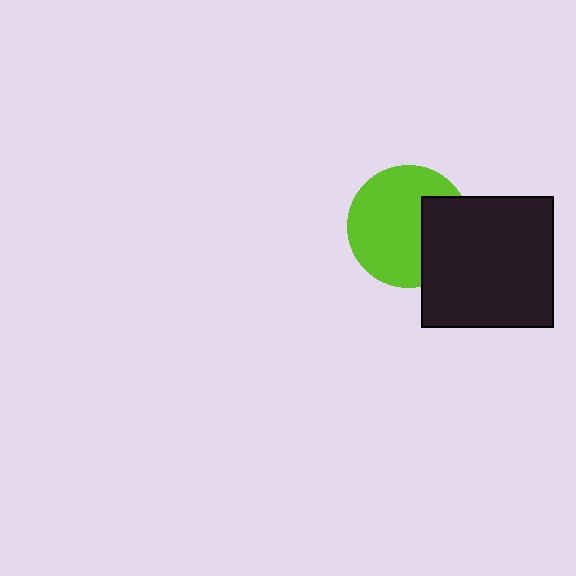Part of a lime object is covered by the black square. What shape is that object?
It is a circle.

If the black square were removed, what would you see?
You would see the complete lime circle.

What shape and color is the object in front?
The object in front is a black square.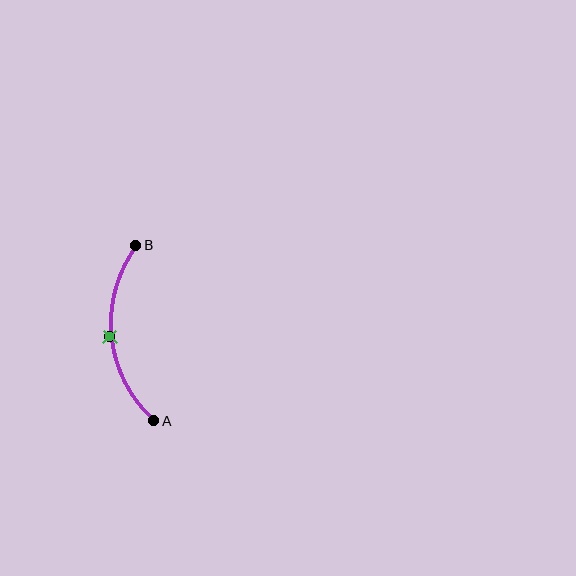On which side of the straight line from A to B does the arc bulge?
The arc bulges to the left of the straight line connecting A and B.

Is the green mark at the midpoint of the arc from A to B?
Yes. The green mark lies on the arc at equal arc-length from both A and B — it is the arc midpoint.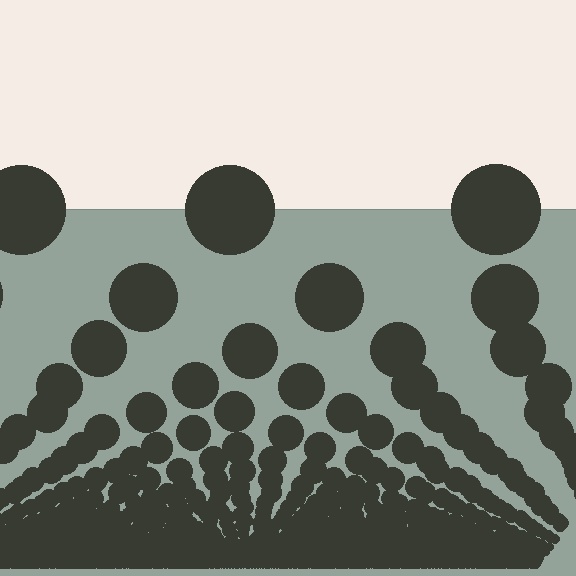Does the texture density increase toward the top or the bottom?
Density increases toward the bottom.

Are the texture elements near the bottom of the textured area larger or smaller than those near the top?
Smaller. The gradient is inverted — elements near the bottom are smaller and denser.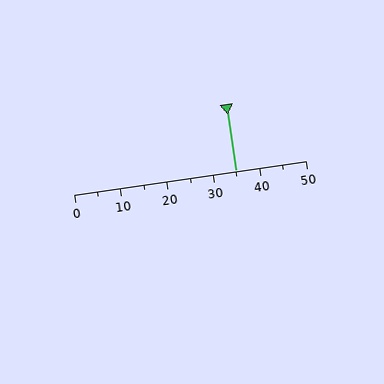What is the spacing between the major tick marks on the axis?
The major ticks are spaced 10 apart.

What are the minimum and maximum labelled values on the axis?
The axis runs from 0 to 50.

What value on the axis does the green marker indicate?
The marker indicates approximately 35.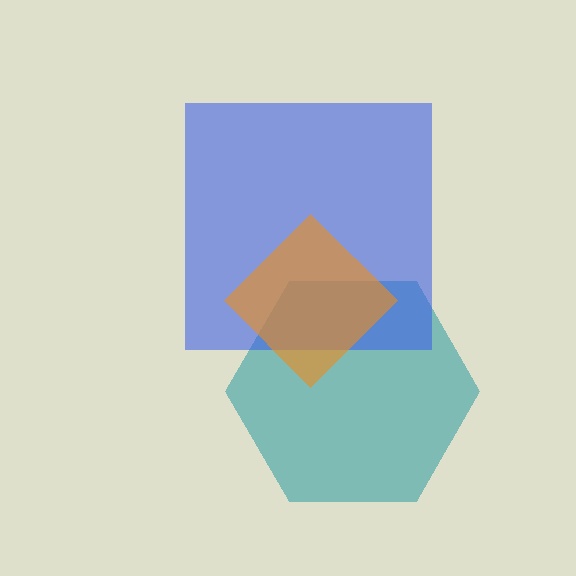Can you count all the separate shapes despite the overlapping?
Yes, there are 3 separate shapes.